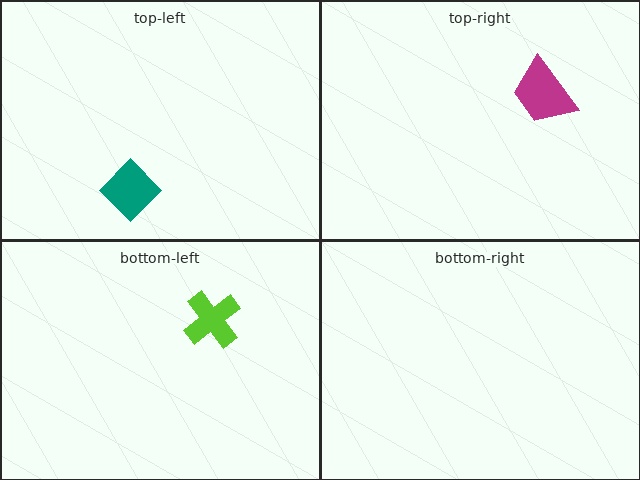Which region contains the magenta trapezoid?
The top-right region.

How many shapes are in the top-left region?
1.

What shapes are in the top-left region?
The teal diamond.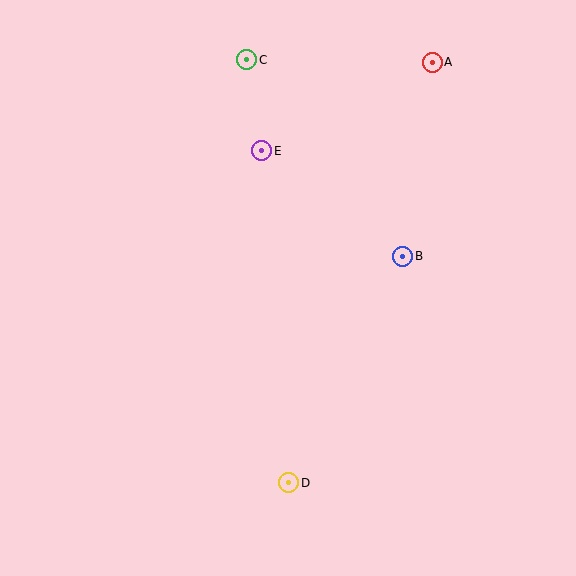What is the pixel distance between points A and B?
The distance between A and B is 196 pixels.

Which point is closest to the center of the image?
Point B at (403, 256) is closest to the center.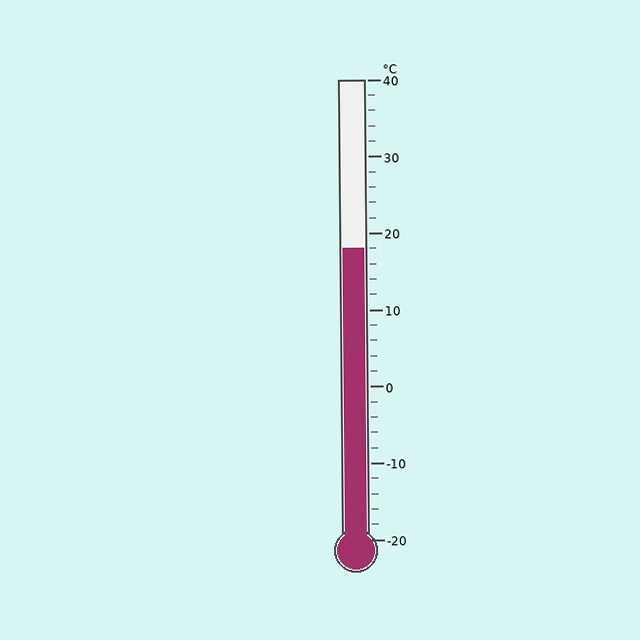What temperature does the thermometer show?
The thermometer shows approximately 18°C.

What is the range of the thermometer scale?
The thermometer scale ranges from -20°C to 40°C.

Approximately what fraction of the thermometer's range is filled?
The thermometer is filled to approximately 65% of its range.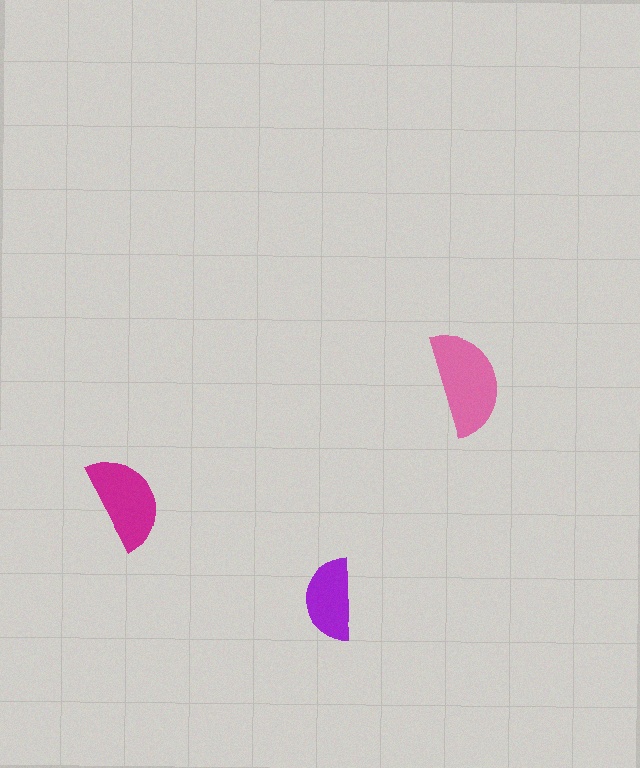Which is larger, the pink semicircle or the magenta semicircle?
The pink one.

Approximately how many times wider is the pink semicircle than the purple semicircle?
About 1.5 times wider.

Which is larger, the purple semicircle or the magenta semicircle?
The magenta one.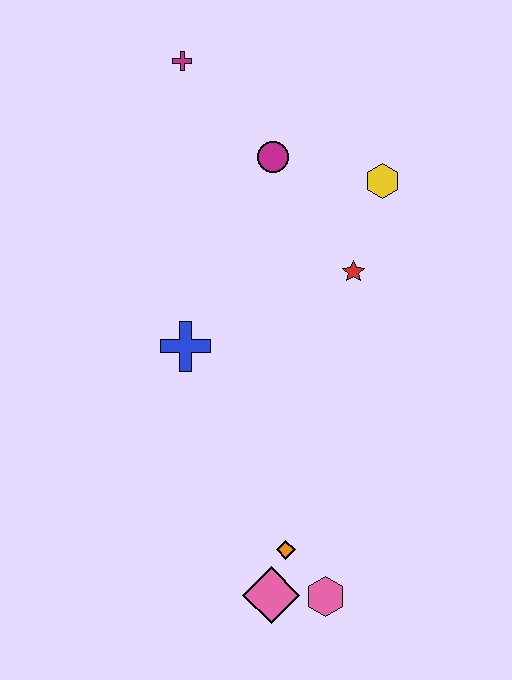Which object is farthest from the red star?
The pink diamond is farthest from the red star.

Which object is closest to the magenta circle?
The yellow hexagon is closest to the magenta circle.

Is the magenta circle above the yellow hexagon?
Yes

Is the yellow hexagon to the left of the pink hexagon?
No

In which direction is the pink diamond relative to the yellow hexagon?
The pink diamond is below the yellow hexagon.